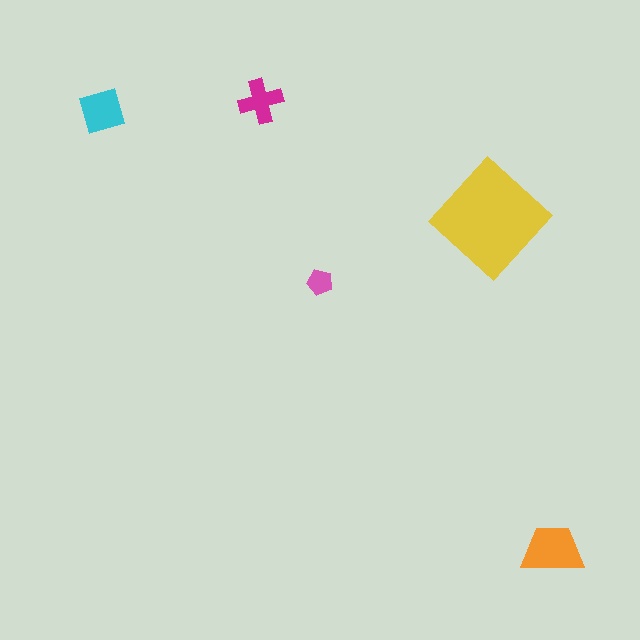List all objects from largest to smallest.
The yellow diamond, the orange trapezoid, the cyan square, the magenta cross, the pink pentagon.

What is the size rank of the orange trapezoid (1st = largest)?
2nd.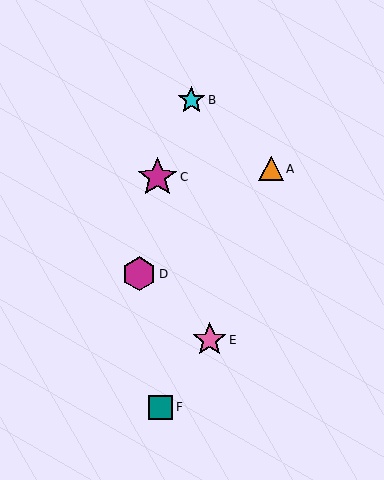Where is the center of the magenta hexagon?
The center of the magenta hexagon is at (139, 274).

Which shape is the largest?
The magenta star (labeled C) is the largest.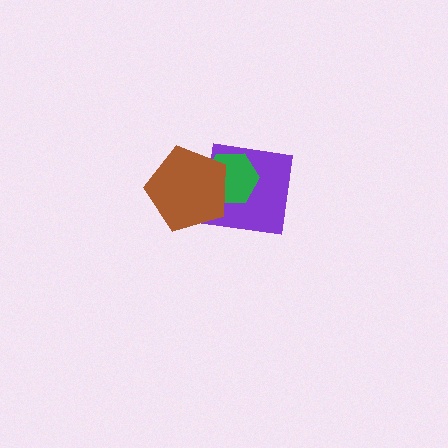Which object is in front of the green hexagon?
The brown pentagon is in front of the green hexagon.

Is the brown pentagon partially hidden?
No, no other shape covers it.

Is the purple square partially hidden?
Yes, it is partially covered by another shape.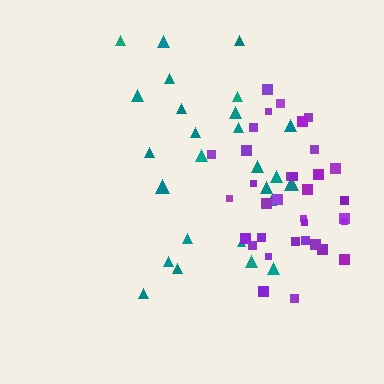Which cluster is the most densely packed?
Purple.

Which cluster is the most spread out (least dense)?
Teal.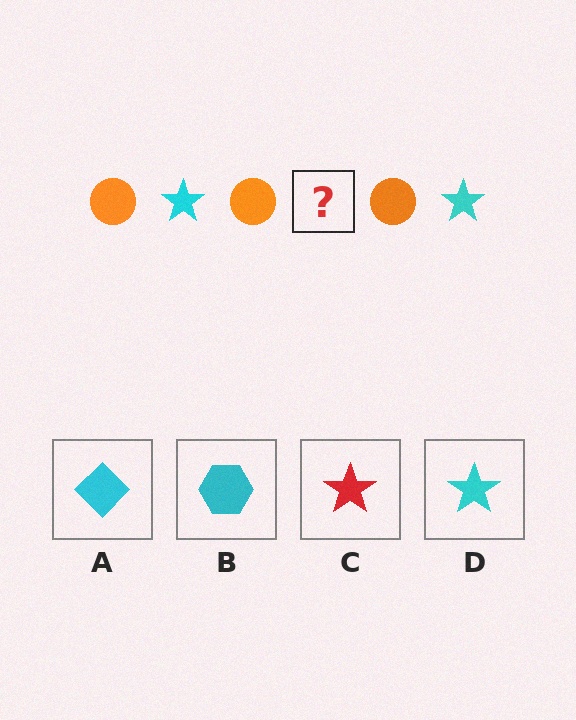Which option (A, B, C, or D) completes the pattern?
D.